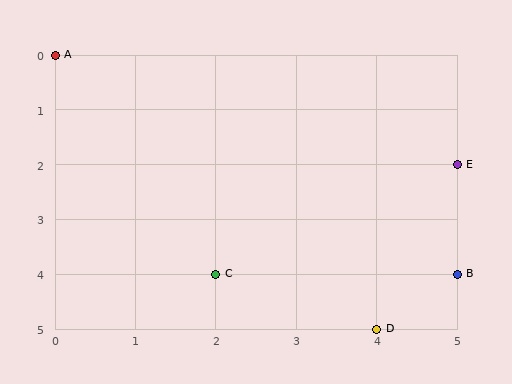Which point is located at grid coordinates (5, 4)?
Point B is at (5, 4).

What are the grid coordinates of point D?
Point D is at grid coordinates (4, 5).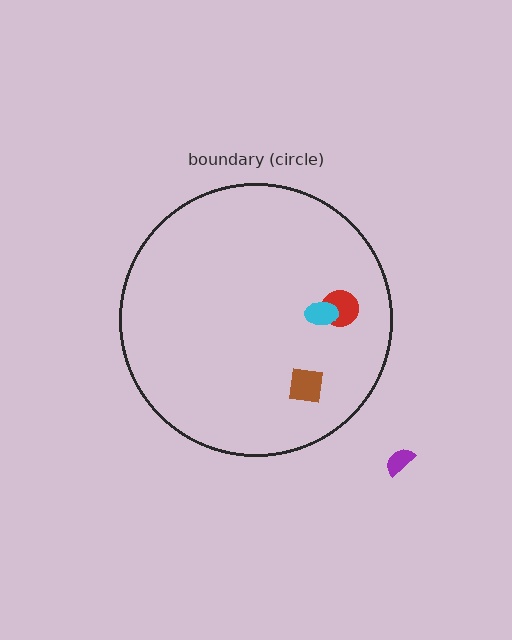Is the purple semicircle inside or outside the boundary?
Outside.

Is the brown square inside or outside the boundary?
Inside.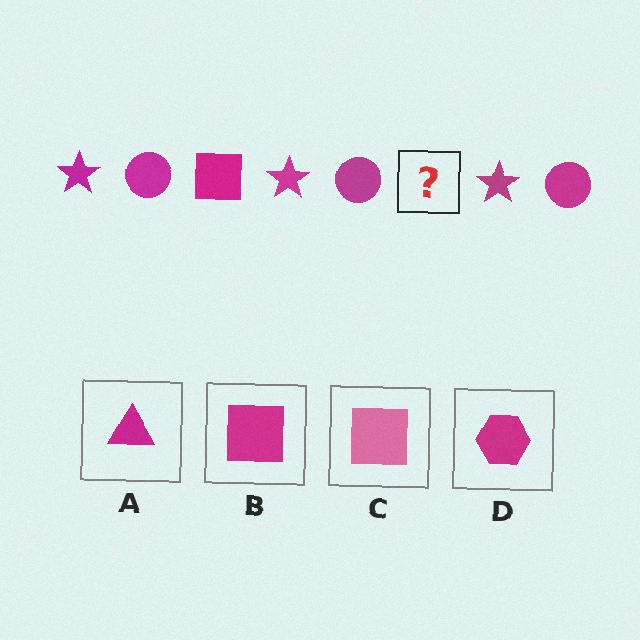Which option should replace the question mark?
Option B.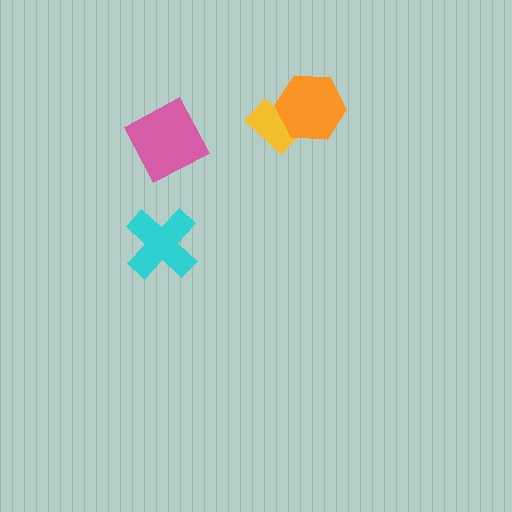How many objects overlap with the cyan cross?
0 objects overlap with the cyan cross.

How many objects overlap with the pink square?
0 objects overlap with the pink square.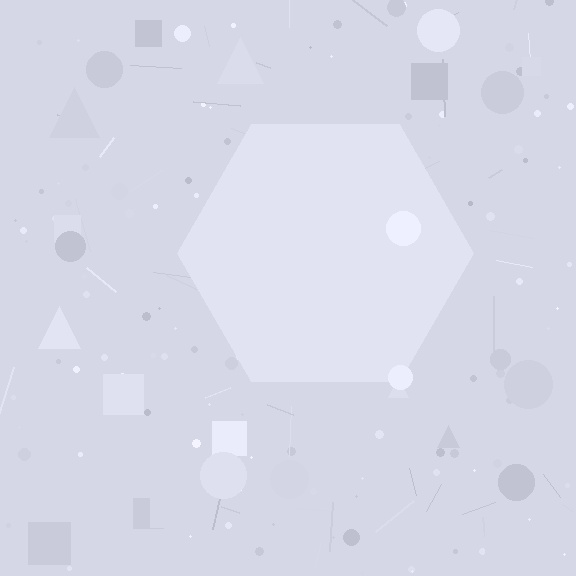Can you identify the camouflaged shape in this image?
The camouflaged shape is a hexagon.